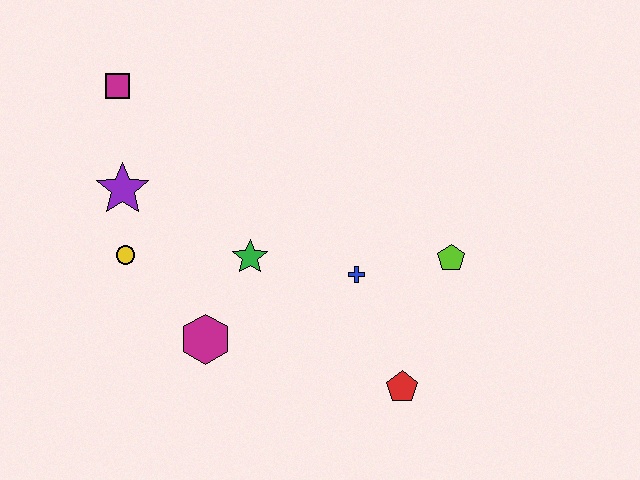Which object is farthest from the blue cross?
The magenta square is farthest from the blue cross.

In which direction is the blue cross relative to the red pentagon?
The blue cross is above the red pentagon.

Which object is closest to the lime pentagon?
The blue cross is closest to the lime pentagon.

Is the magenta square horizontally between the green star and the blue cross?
No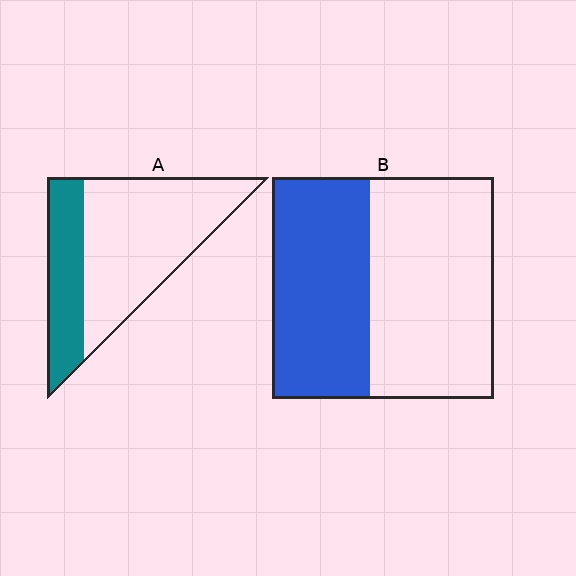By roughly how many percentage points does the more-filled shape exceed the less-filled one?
By roughly 15 percentage points (B over A).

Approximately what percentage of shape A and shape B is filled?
A is approximately 30% and B is approximately 45%.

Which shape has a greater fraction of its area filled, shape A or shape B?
Shape B.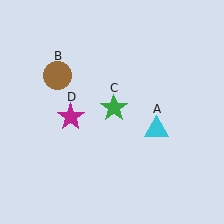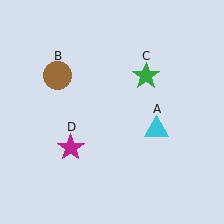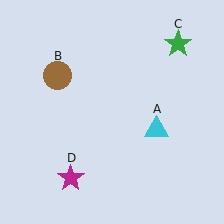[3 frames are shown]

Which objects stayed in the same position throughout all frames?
Cyan triangle (object A) and brown circle (object B) remained stationary.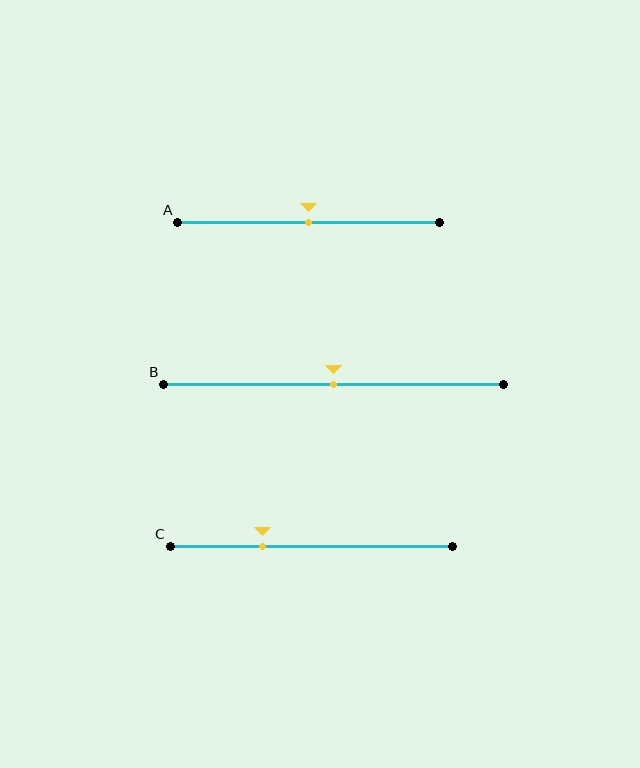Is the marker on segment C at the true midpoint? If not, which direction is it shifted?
No, the marker on segment C is shifted to the left by about 17% of the segment length.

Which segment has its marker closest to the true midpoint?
Segment A has its marker closest to the true midpoint.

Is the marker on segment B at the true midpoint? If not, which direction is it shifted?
Yes, the marker on segment B is at the true midpoint.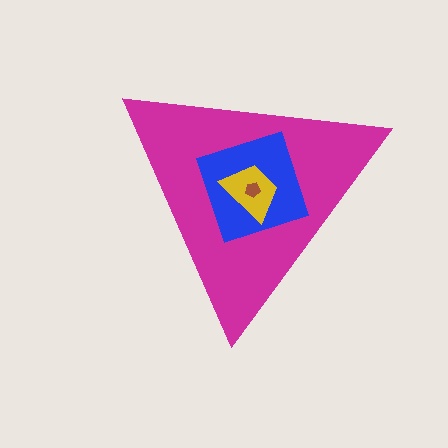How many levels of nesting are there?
4.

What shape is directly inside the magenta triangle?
The blue square.